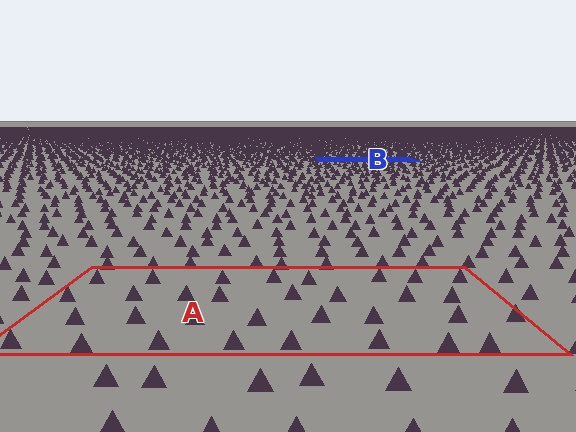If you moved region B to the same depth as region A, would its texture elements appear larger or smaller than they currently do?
They would appear larger. At a closer depth, the same texture elements are projected at a bigger on-screen size.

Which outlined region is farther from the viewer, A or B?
Region B is farther from the viewer — the texture elements inside it appear smaller and more densely packed.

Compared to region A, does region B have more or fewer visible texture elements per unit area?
Region B has more texture elements per unit area — they are packed more densely because it is farther away.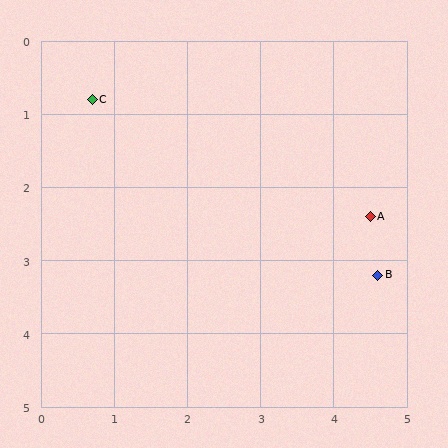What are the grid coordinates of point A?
Point A is at approximately (4.5, 2.4).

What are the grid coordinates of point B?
Point B is at approximately (4.6, 3.2).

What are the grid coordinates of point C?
Point C is at approximately (0.7, 0.8).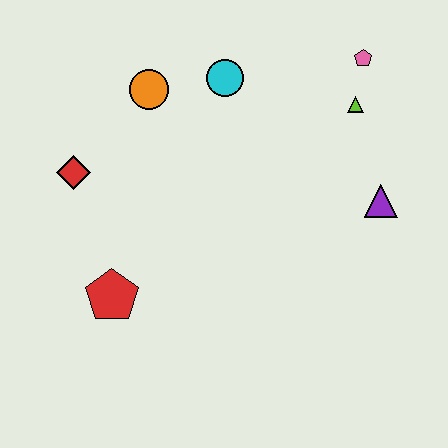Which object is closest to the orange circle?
The cyan circle is closest to the orange circle.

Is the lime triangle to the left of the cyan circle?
No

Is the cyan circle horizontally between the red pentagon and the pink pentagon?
Yes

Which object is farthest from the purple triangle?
The red diamond is farthest from the purple triangle.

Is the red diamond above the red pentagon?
Yes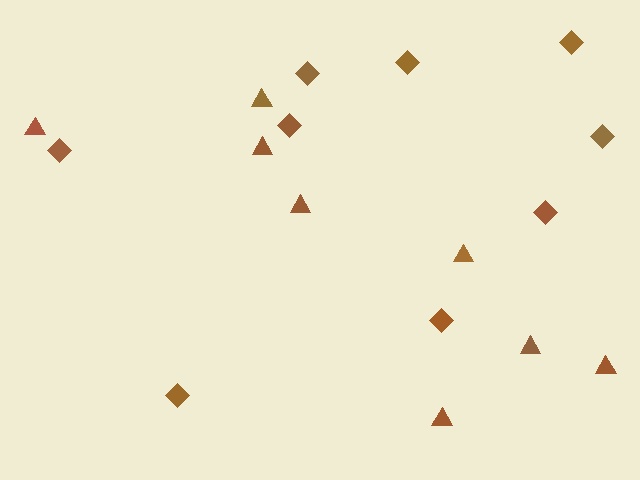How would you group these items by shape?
There are 2 groups: one group of triangles (8) and one group of diamonds (9).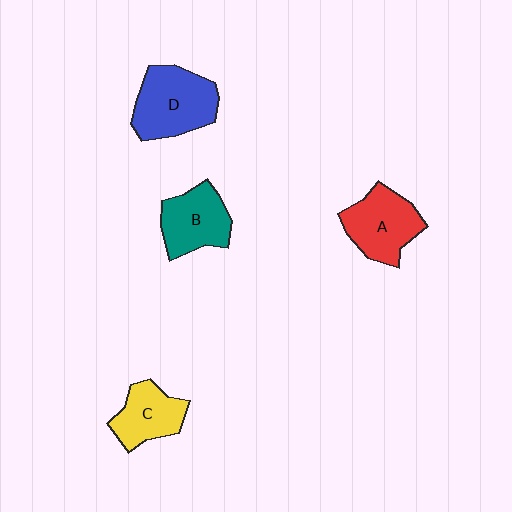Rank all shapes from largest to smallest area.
From largest to smallest: D (blue), A (red), B (teal), C (yellow).